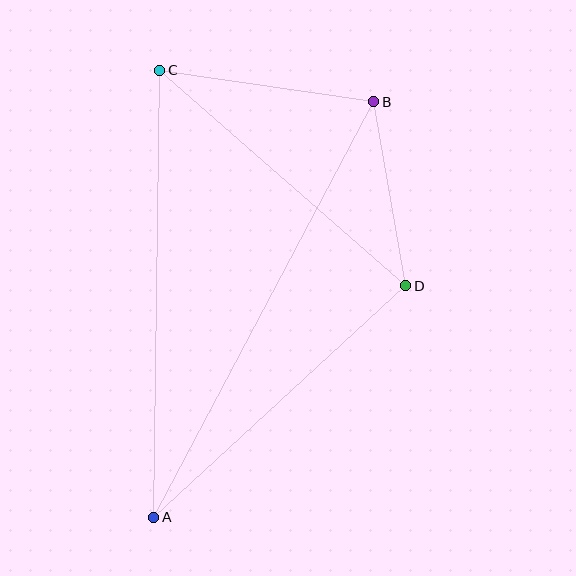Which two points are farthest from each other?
Points A and B are farthest from each other.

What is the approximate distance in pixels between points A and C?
The distance between A and C is approximately 447 pixels.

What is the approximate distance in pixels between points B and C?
The distance between B and C is approximately 216 pixels.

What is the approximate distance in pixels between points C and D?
The distance between C and D is approximately 327 pixels.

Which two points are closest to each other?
Points B and D are closest to each other.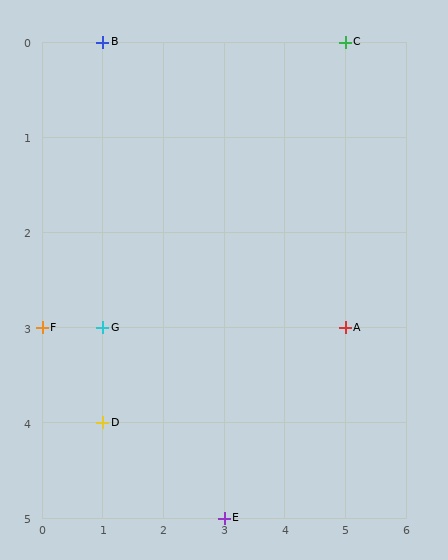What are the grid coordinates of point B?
Point B is at grid coordinates (1, 0).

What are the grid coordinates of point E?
Point E is at grid coordinates (3, 5).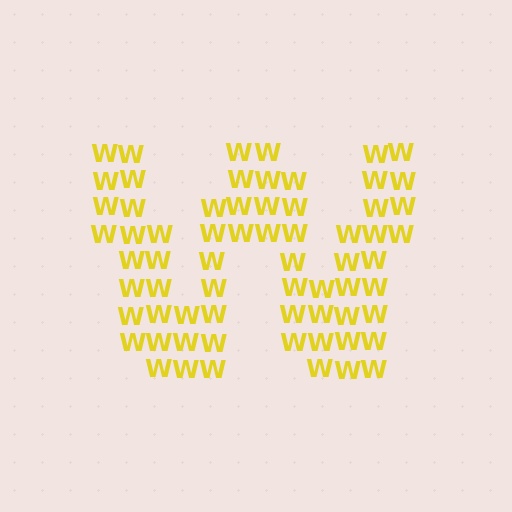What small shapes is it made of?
It is made of small letter W's.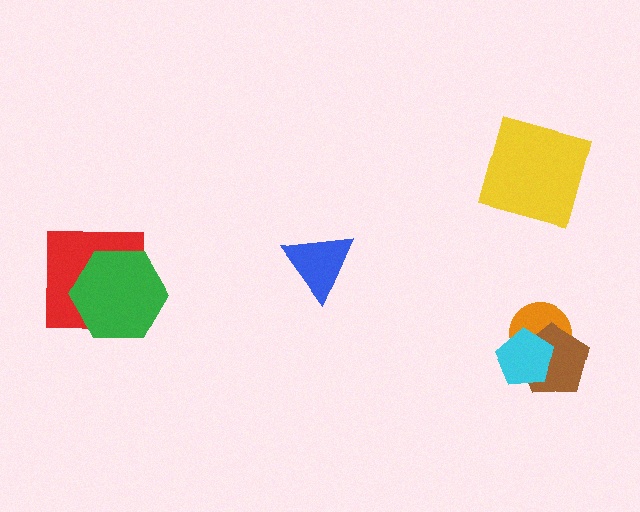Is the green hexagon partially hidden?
No, no other shape covers it.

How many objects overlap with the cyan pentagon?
2 objects overlap with the cyan pentagon.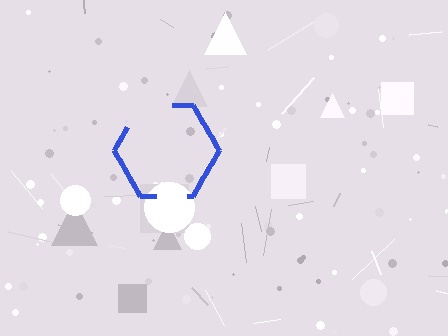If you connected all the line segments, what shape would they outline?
They would outline a hexagon.